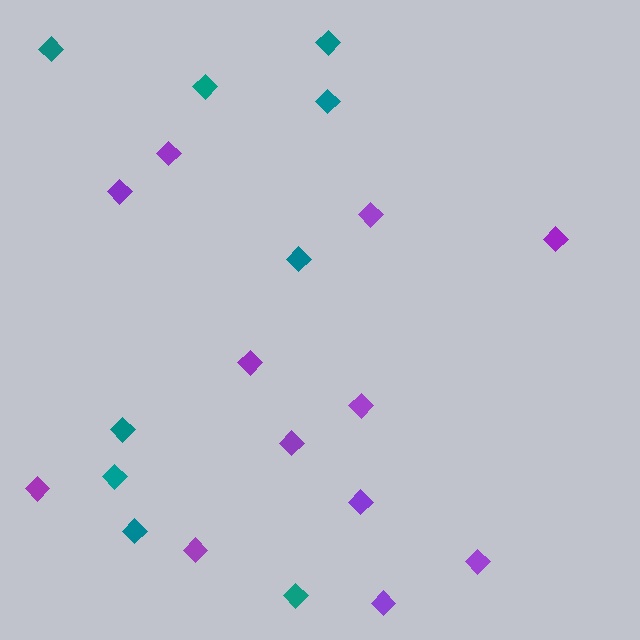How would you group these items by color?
There are 2 groups: one group of teal diamonds (9) and one group of purple diamonds (12).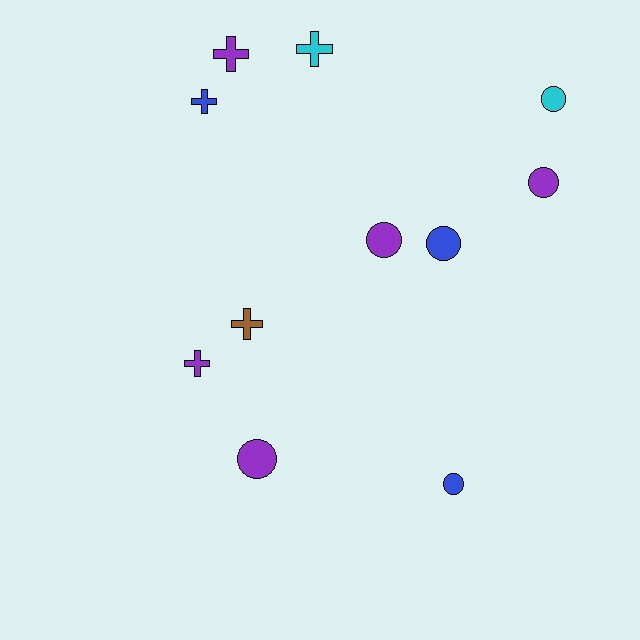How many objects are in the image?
There are 11 objects.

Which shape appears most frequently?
Circle, with 6 objects.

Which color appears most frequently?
Purple, with 5 objects.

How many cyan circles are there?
There is 1 cyan circle.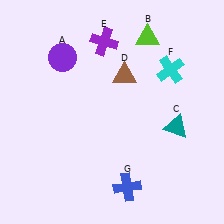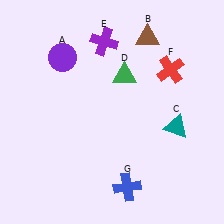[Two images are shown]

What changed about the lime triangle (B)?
In Image 1, B is lime. In Image 2, it changed to brown.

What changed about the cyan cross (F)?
In Image 1, F is cyan. In Image 2, it changed to red.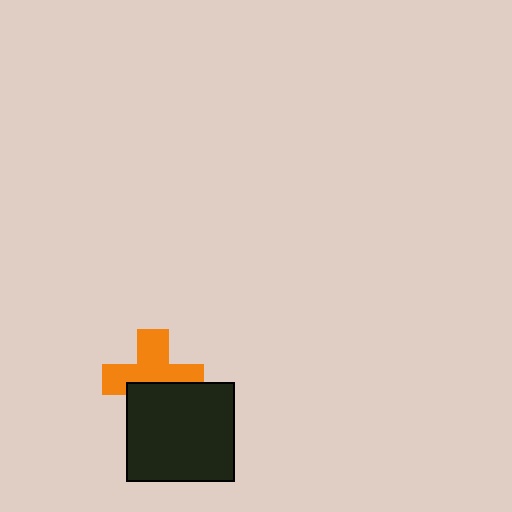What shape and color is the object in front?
The object in front is a black rectangle.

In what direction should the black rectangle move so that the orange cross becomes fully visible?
The black rectangle should move down. That is the shortest direction to clear the overlap and leave the orange cross fully visible.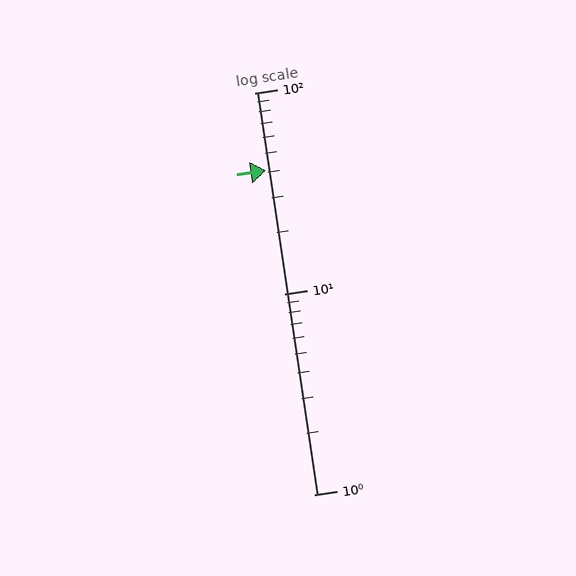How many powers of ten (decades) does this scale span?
The scale spans 2 decades, from 1 to 100.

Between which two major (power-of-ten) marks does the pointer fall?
The pointer is between 10 and 100.